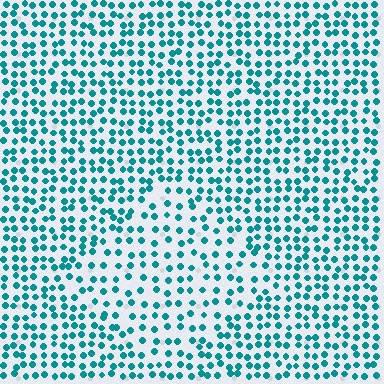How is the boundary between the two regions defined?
The boundary is defined by a change in element density (approximately 1.6x ratio). All elements are the same color, size, and shape.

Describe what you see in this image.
The image contains small teal elements arranged at two different densities. A diamond-shaped region is visible where the elements are less densely packed than the surrounding area.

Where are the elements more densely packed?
The elements are more densely packed outside the diamond boundary.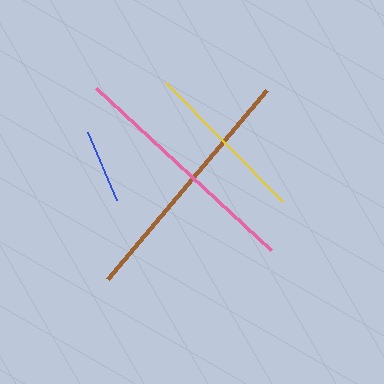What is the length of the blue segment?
The blue segment is approximately 74 pixels long.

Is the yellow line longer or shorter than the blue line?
The yellow line is longer than the blue line.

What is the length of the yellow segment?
The yellow segment is approximately 167 pixels long.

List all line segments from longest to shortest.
From longest to shortest: brown, pink, yellow, blue.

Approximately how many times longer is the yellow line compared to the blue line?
The yellow line is approximately 2.3 times the length of the blue line.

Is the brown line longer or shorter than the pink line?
The brown line is longer than the pink line.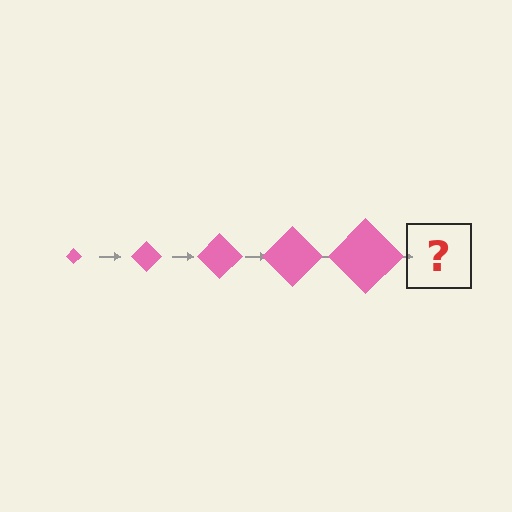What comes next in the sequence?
The next element should be a pink diamond, larger than the previous one.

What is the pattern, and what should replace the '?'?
The pattern is that the diamond gets progressively larger each step. The '?' should be a pink diamond, larger than the previous one.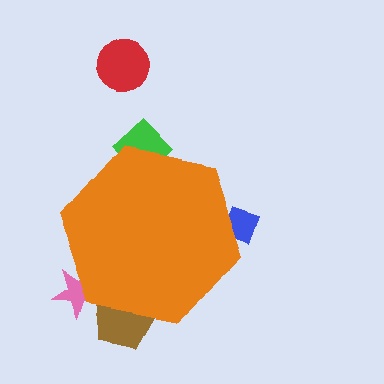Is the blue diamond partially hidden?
Yes, the blue diamond is partially hidden behind the orange hexagon.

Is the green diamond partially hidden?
Yes, the green diamond is partially hidden behind the orange hexagon.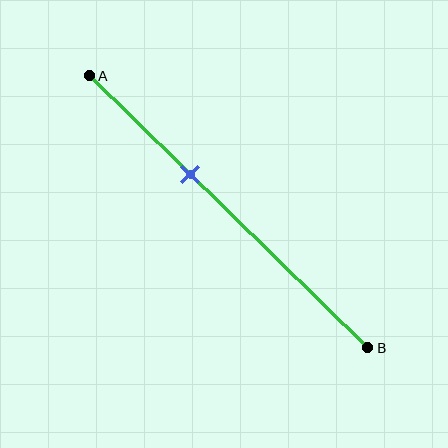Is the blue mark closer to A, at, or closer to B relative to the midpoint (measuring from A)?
The blue mark is closer to point A than the midpoint of segment AB.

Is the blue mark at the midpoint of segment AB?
No, the mark is at about 35% from A, not at the 50% midpoint.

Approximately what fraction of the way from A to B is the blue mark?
The blue mark is approximately 35% of the way from A to B.